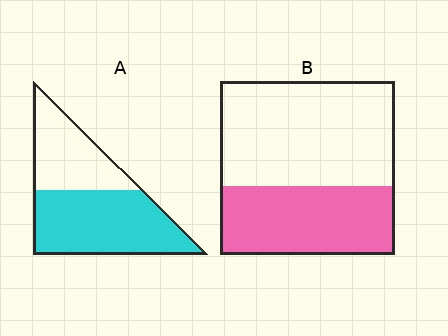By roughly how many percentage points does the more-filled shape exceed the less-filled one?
By roughly 20 percentage points (A over B).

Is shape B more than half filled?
No.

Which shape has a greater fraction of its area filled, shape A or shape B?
Shape A.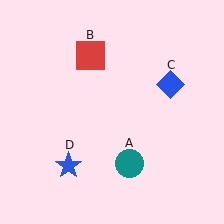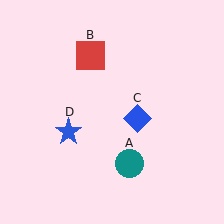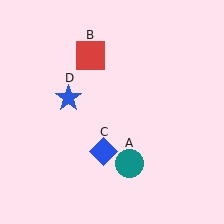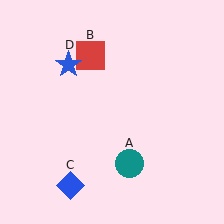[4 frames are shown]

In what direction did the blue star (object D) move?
The blue star (object D) moved up.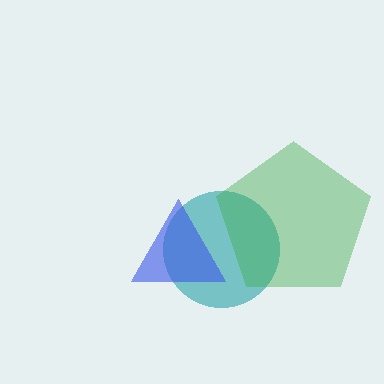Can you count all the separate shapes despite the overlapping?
Yes, there are 3 separate shapes.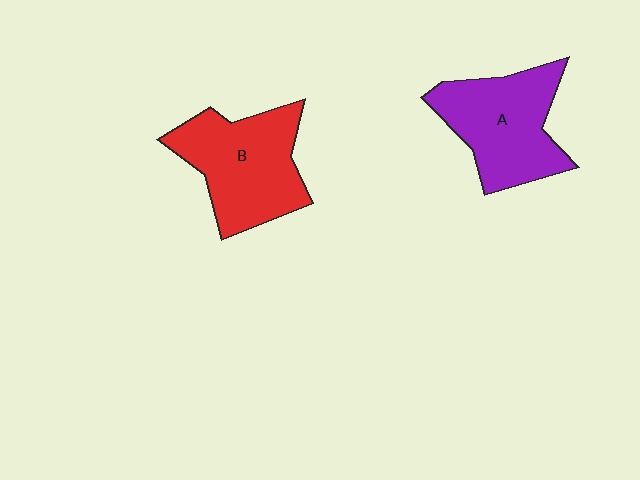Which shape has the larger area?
Shape B (red).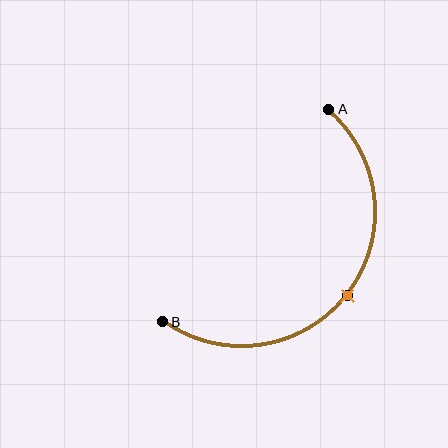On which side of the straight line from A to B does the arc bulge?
The arc bulges below and to the right of the straight line connecting A and B.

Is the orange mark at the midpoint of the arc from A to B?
Yes. The orange mark lies on the arc at equal arc-length from both A and B — it is the arc midpoint.